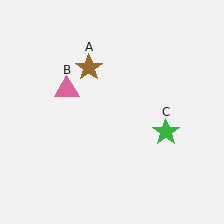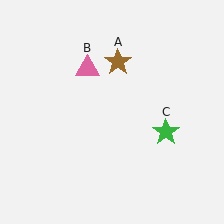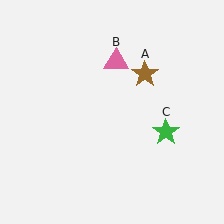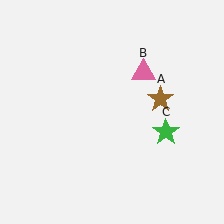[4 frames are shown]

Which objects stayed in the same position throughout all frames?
Green star (object C) remained stationary.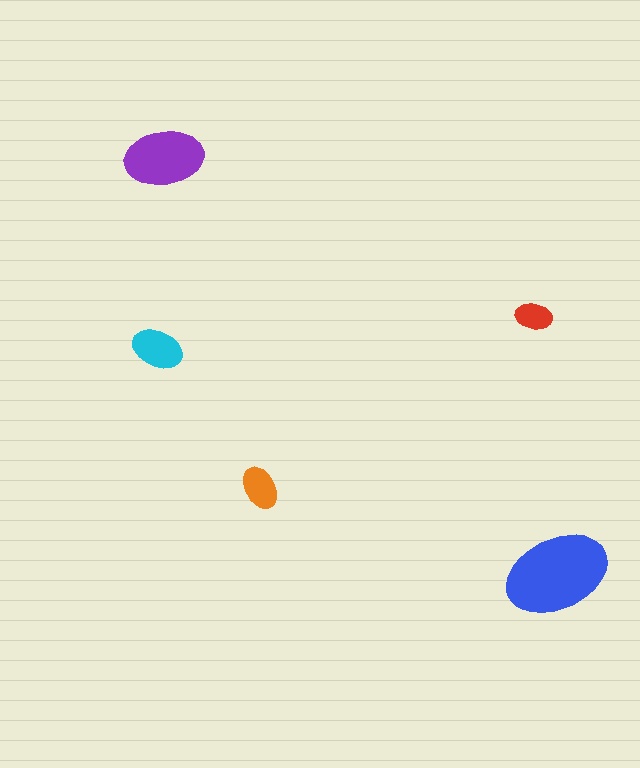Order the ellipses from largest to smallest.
the blue one, the purple one, the cyan one, the orange one, the red one.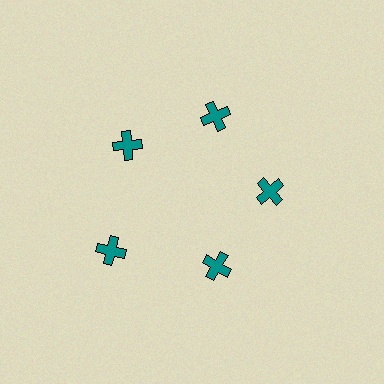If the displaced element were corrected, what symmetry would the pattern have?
It would have 5-fold rotational symmetry — the pattern would map onto itself every 72 degrees.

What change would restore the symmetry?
The symmetry would be restored by moving it inward, back onto the ring so that all 5 crosses sit at equal angles and equal distance from the center.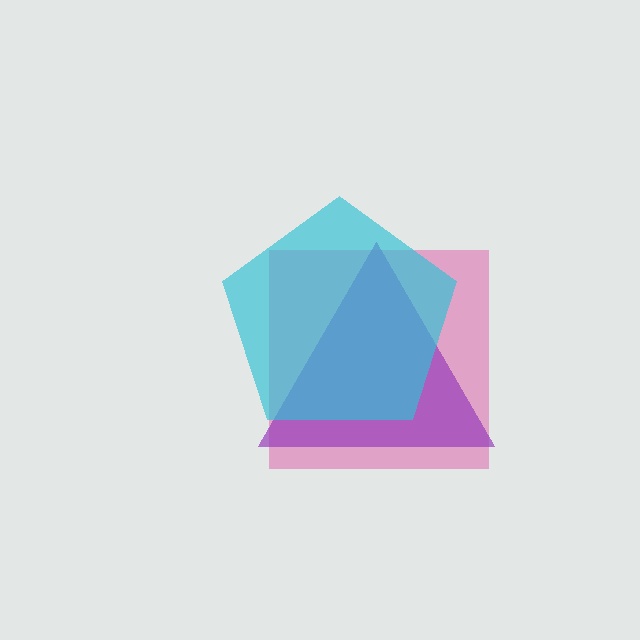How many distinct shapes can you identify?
There are 3 distinct shapes: a pink square, a purple triangle, a cyan pentagon.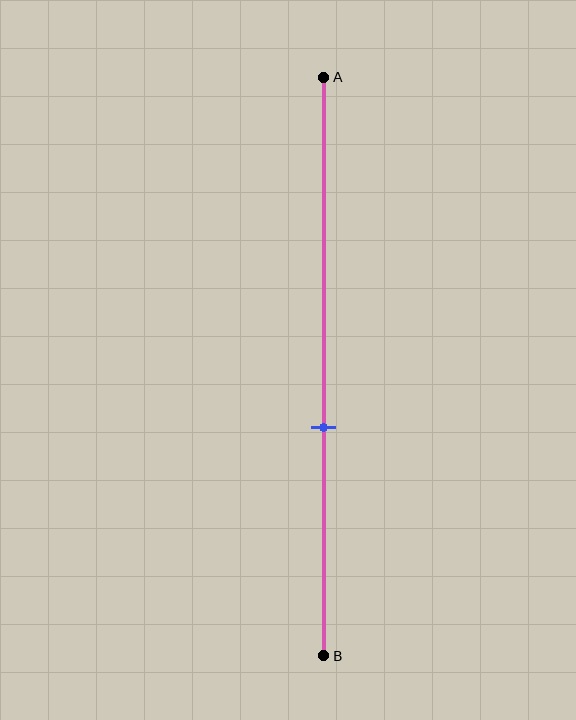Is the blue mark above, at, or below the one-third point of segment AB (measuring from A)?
The blue mark is below the one-third point of segment AB.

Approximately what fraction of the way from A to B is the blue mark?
The blue mark is approximately 60% of the way from A to B.